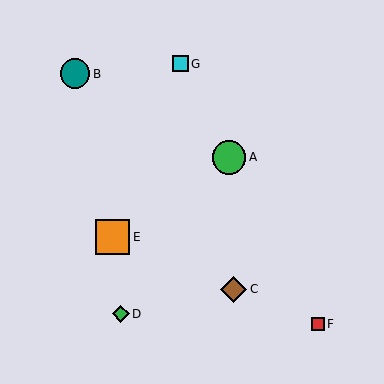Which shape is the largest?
The orange square (labeled E) is the largest.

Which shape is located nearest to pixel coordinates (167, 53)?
The cyan square (labeled G) at (180, 64) is nearest to that location.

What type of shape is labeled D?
Shape D is a green diamond.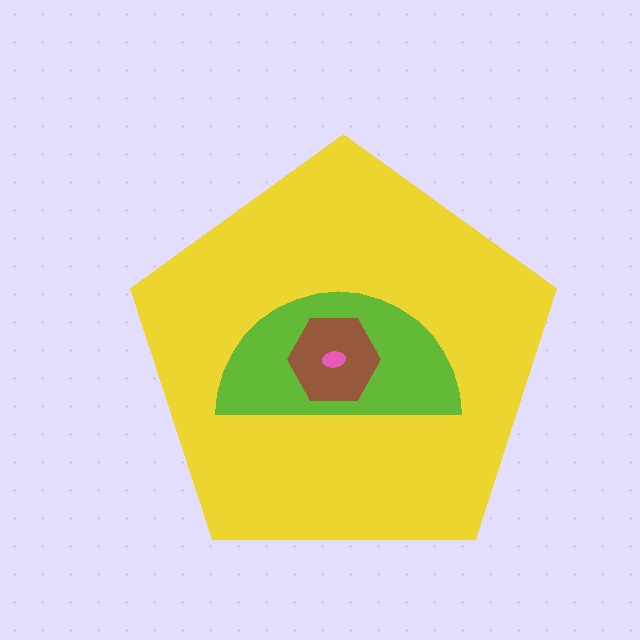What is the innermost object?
The pink ellipse.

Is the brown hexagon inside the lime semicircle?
Yes.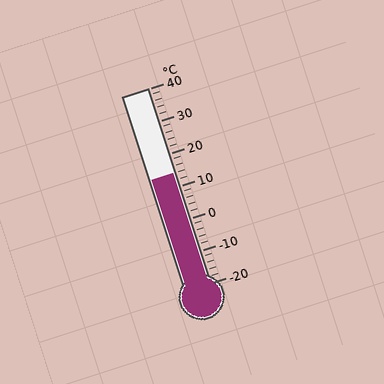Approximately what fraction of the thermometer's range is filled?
The thermometer is filled to approximately 55% of its range.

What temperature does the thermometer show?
The thermometer shows approximately 14°C.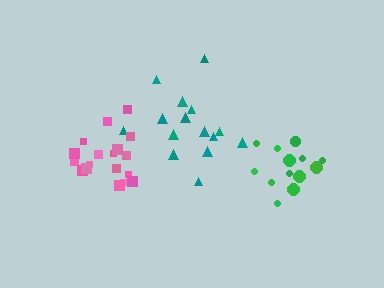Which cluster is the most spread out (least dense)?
Teal.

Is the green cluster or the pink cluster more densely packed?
Pink.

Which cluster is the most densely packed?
Pink.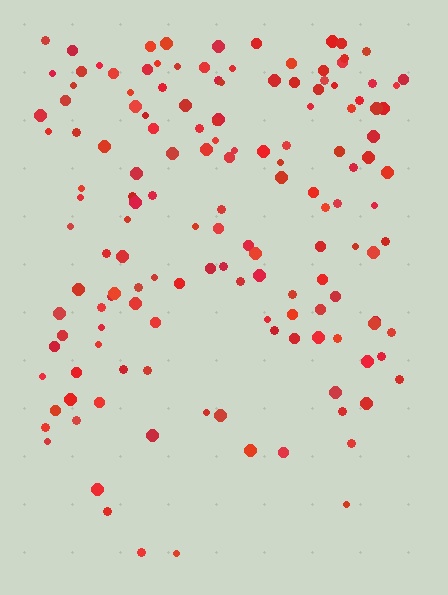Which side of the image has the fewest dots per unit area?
The bottom.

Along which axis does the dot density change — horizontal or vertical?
Vertical.